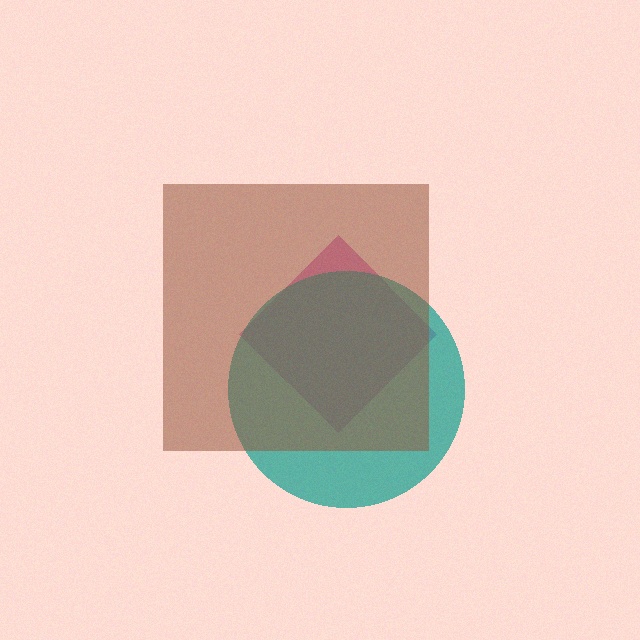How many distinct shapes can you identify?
There are 3 distinct shapes: a magenta diamond, a teal circle, a brown square.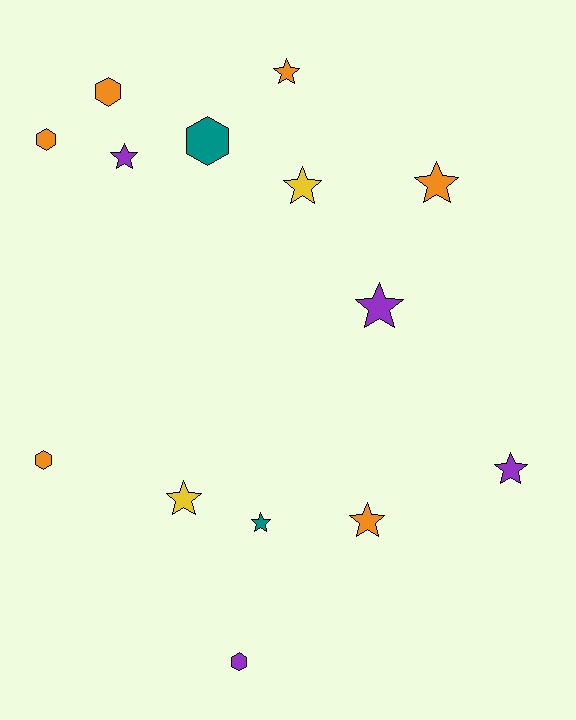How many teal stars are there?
There is 1 teal star.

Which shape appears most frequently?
Star, with 9 objects.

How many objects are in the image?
There are 14 objects.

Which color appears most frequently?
Orange, with 6 objects.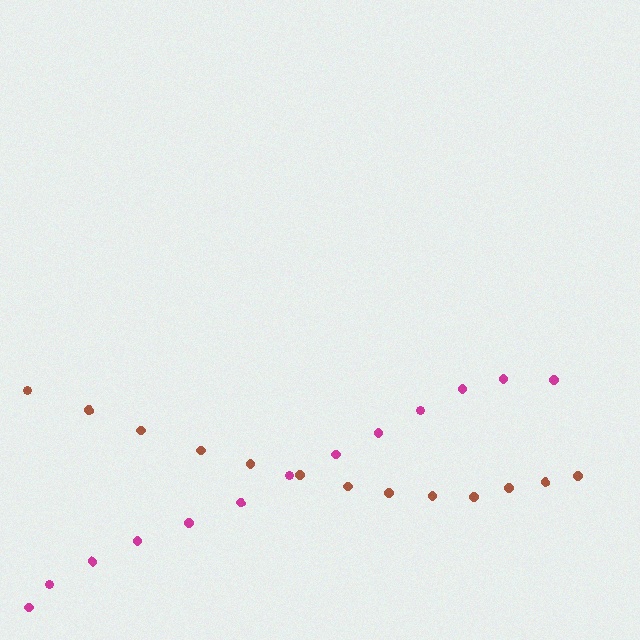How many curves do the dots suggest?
There are 2 distinct paths.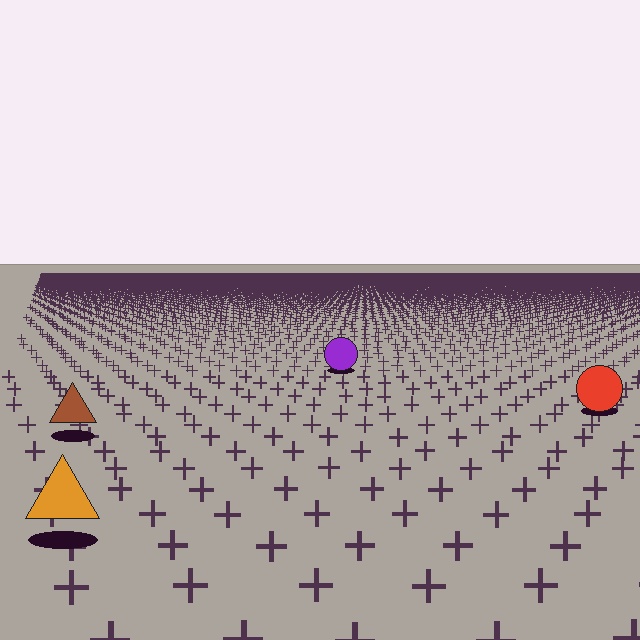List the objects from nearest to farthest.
From nearest to farthest: the orange triangle, the brown triangle, the red circle, the purple circle.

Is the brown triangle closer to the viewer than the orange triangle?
No. The orange triangle is closer — you can tell from the texture gradient: the ground texture is coarser near it.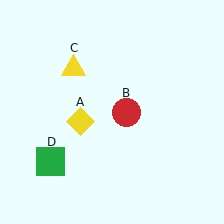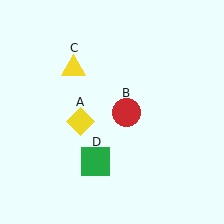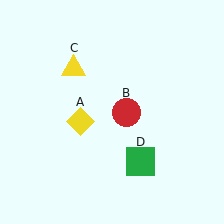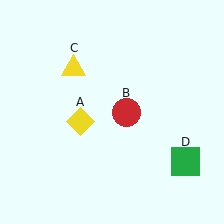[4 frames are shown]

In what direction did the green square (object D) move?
The green square (object D) moved right.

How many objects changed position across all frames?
1 object changed position: green square (object D).